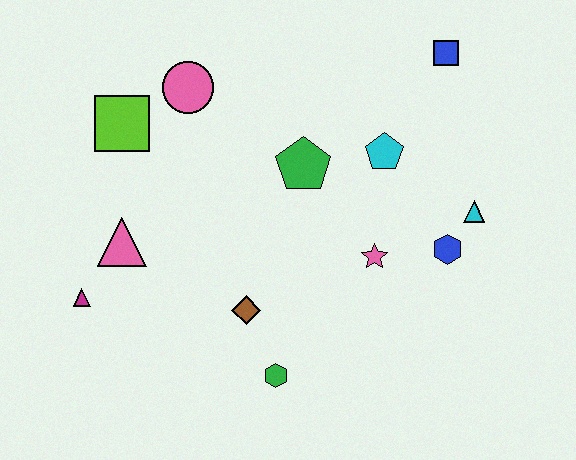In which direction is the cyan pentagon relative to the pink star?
The cyan pentagon is above the pink star.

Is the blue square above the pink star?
Yes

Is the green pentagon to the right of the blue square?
No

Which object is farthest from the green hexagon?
The blue square is farthest from the green hexagon.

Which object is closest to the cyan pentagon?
The green pentagon is closest to the cyan pentagon.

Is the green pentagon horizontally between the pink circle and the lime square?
No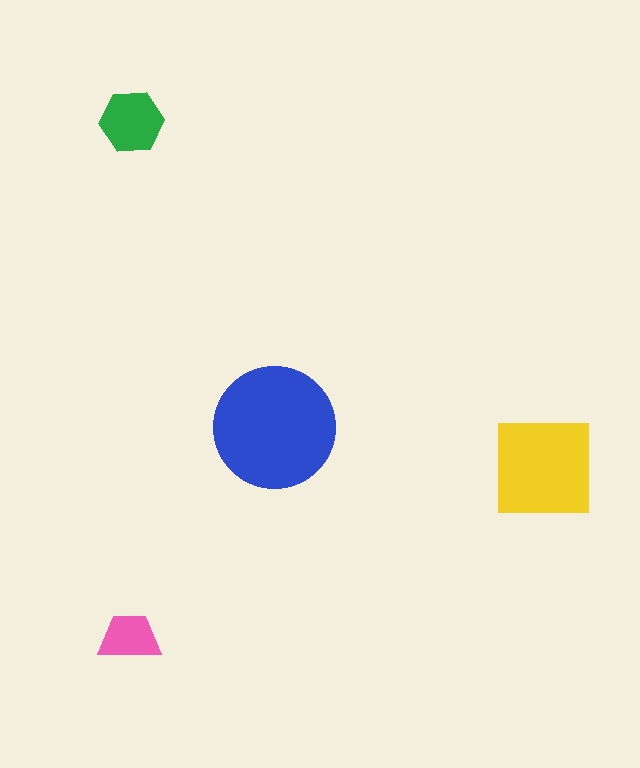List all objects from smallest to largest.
The pink trapezoid, the green hexagon, the yellow square, the blue circle.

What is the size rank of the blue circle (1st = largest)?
1st.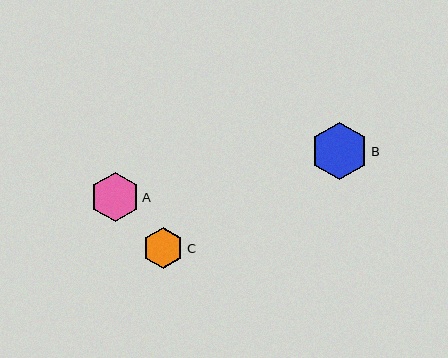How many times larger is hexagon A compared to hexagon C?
Hexagon A is approximately 1.2 times the size of hexagon C.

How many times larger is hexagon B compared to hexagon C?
Hexagon B is approximately 1.4 times the size of hexagon C.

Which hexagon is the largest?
Hexagon B is the largest with a size of approximately 58 pixels.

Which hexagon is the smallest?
Hexagon C is the smallest with a size of approximately 41 pixels.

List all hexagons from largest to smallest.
From largest to smallest: B, A, C.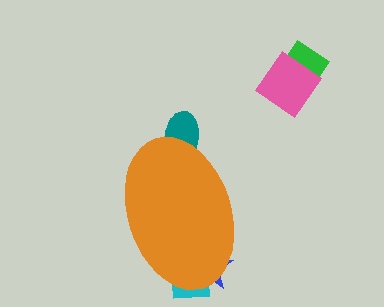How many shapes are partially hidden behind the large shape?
3 shapes are partially hidden.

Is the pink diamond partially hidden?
No, the pink diamond is fully visible.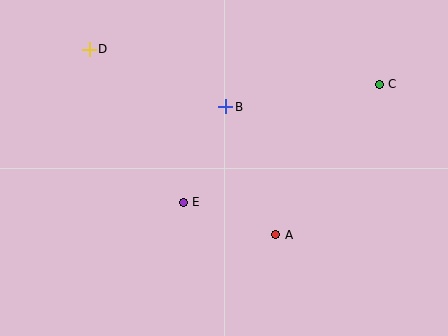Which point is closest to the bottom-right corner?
Point A is closest to the bottom-right corner.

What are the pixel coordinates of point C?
Point C is at (379, 84).